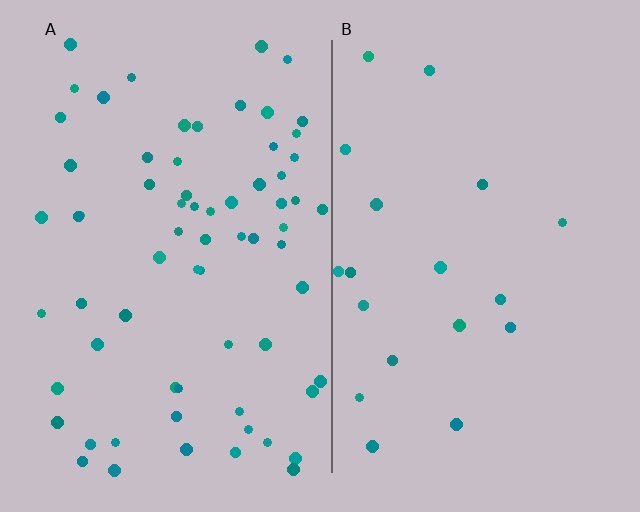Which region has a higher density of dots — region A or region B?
A (the left).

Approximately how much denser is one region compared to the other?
Approximately 3.6× — region A over region B.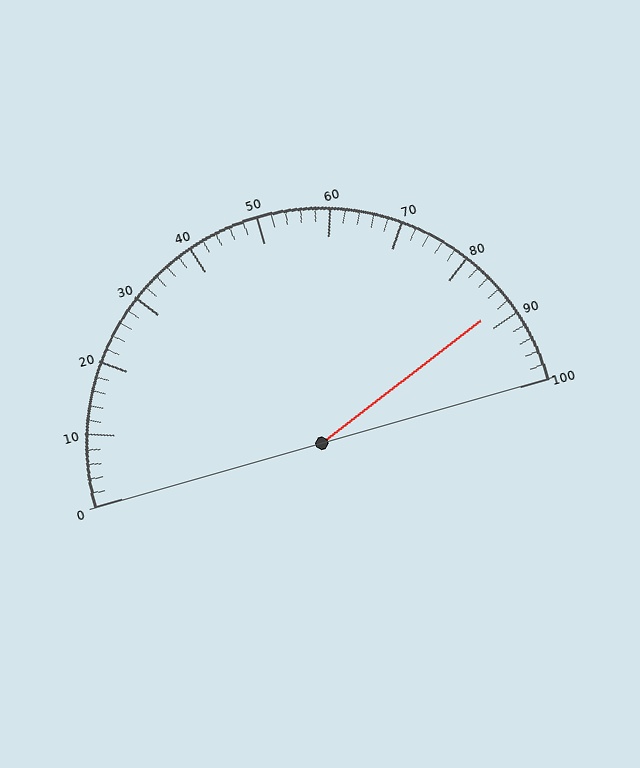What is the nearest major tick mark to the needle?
The nearest major tick mark is 90.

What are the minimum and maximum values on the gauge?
The gauge ranges from 0 to 100.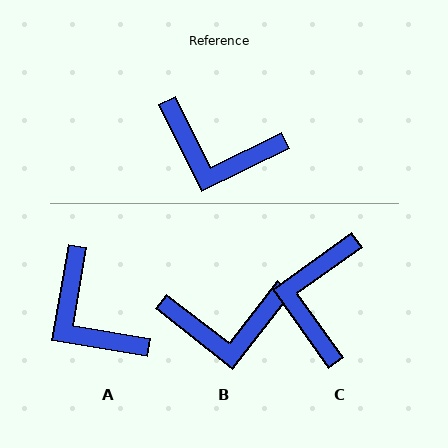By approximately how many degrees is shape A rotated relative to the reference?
Approximately 36 degrees clockwise.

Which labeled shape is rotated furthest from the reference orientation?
C, about 81 degrees away.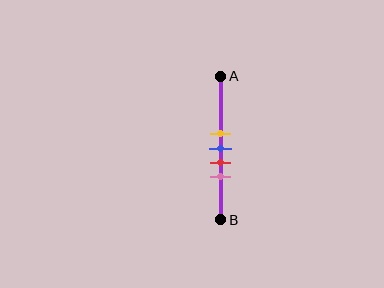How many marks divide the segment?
There are 4 marks dividing the segment.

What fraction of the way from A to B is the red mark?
The red mark is approximately 60% (0.6) of the way from A to B.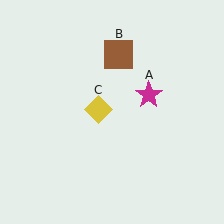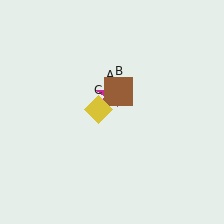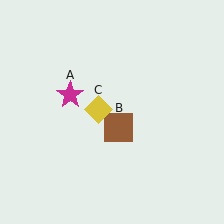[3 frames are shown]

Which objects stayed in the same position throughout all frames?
Yellow diamond (object C) remained stationary.